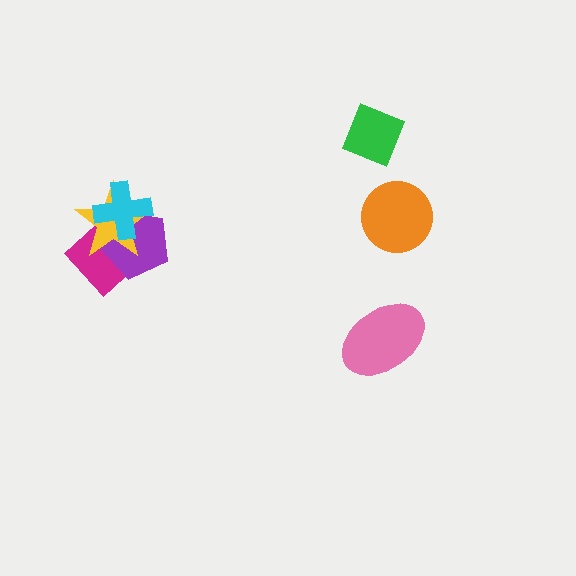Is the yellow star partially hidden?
Yes, it is partially covered by another shape.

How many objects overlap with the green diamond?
0 objects overlap with the green diamond.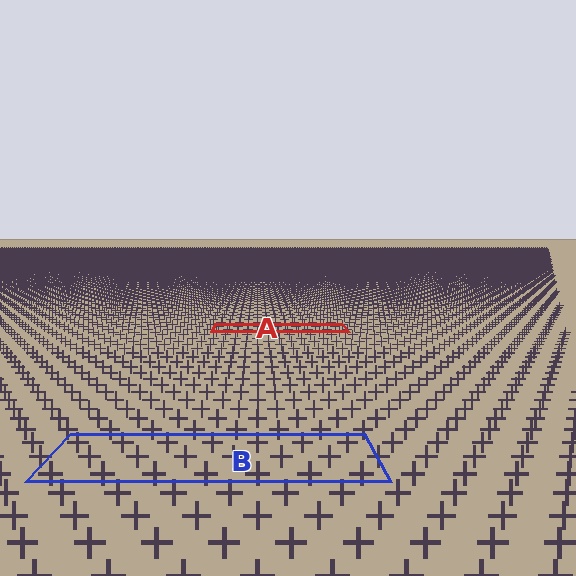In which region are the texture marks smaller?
The texture marks are smaller in region A, because it is farther away.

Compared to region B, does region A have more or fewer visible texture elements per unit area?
Region A has more texture elements per unit area — they are packed more densely because it is farther away.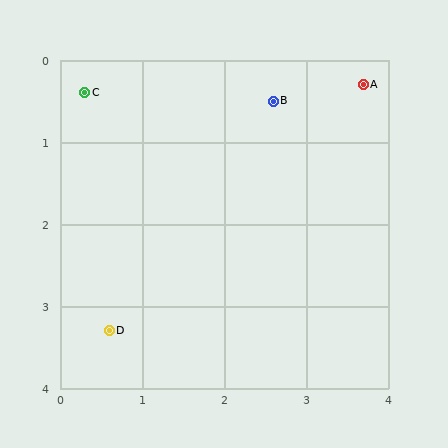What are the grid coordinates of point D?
Point D is at approximately (0.6, 3.3).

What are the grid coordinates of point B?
Point B is at approximately (2.6, 0.5).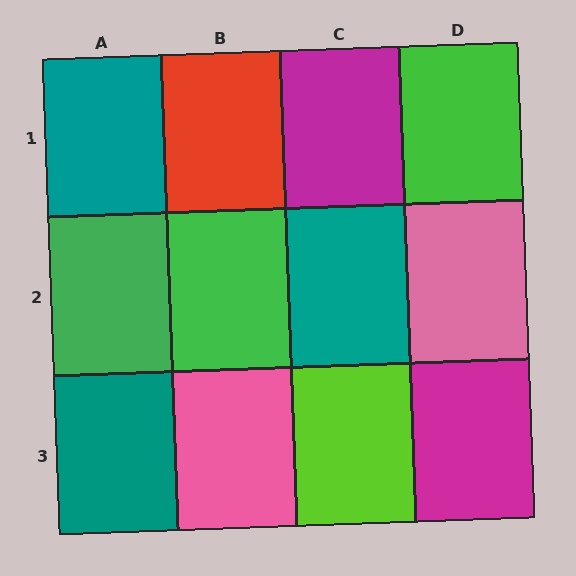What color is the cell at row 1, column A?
Teal.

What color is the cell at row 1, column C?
Magenta.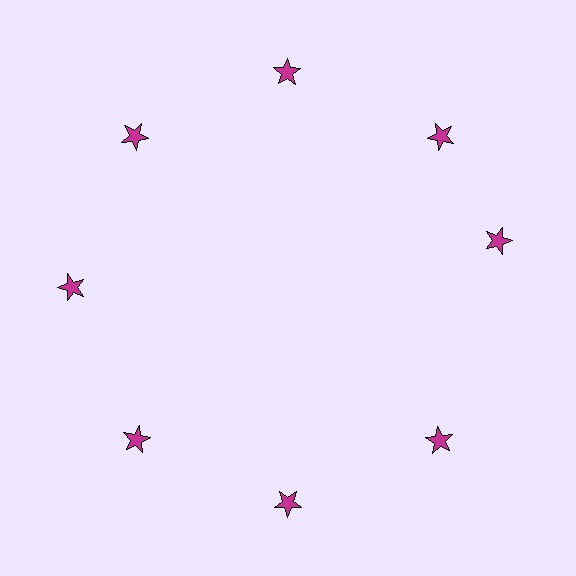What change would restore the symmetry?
The symmetry would be restored by rotating it back into even spacing with its neighbors so that all 8 stars sit at equal angles and equal distance from the center.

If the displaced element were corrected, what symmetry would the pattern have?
It would have 8-fold rotational symmetry — the pattern would map onto itself every 45 degrees.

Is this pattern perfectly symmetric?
No. The 8 magenta stars are arranged in a ring, but one element near the 3 o'clock position is rotated out of alignment along the ring, breaking the 8-fold rotational symmetry.